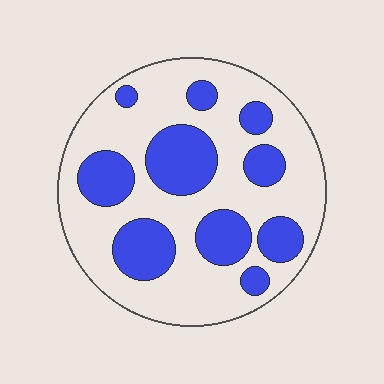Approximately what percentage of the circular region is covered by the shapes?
Approximately 30%.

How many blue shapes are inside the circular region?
10.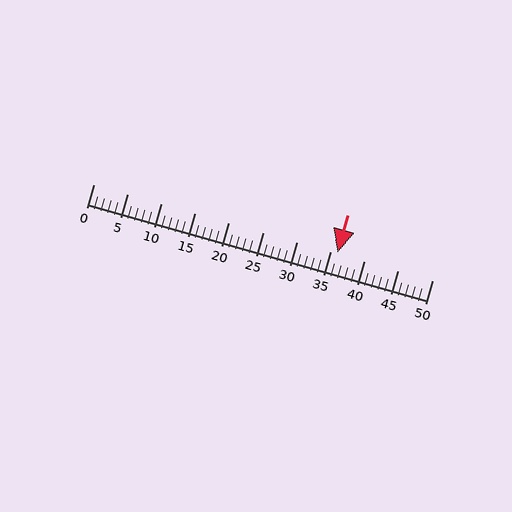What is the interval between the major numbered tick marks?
The major tick marks are spaced 5 units apart.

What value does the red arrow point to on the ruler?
The red arrow points to approximately 36.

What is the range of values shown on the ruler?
The ruler shows values from 0 to 50.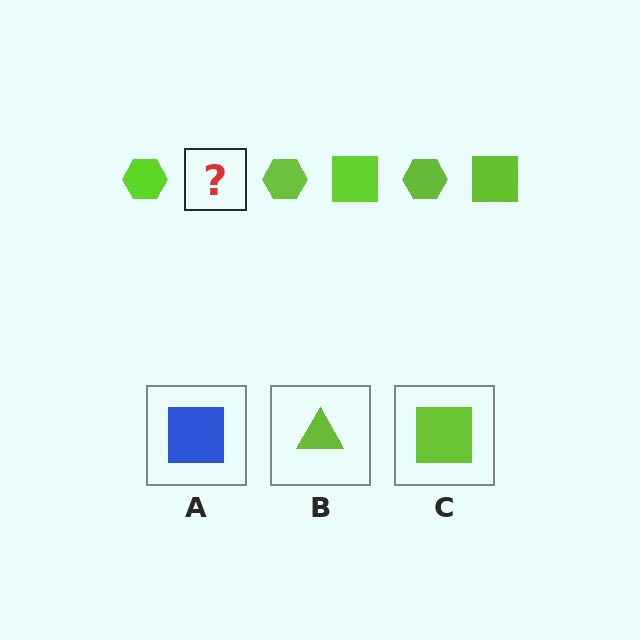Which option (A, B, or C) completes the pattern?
C.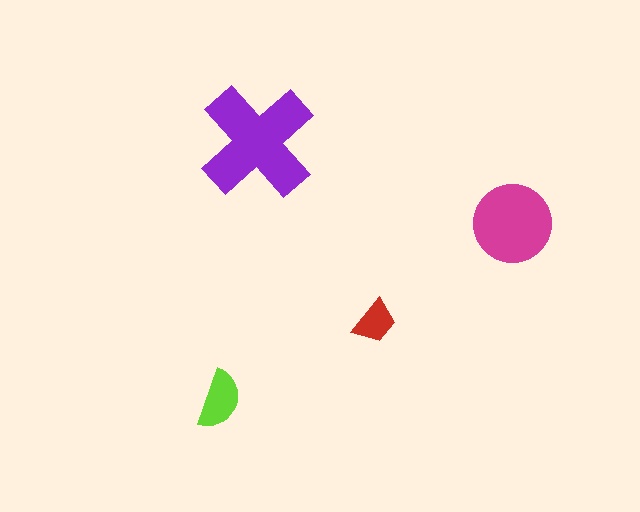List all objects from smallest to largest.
The red trapezoid, the lime semicircle, the magenta circle, the purple cross.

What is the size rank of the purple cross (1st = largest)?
1st.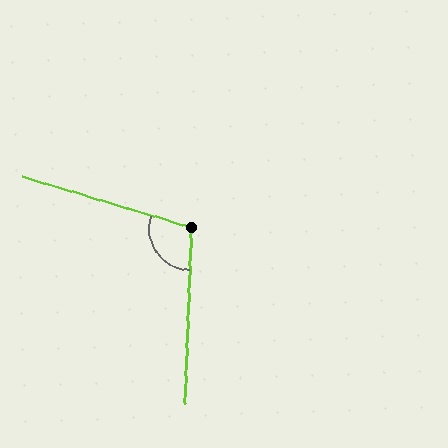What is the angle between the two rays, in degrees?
Approximately 105 degrees.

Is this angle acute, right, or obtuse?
It is obtuse.